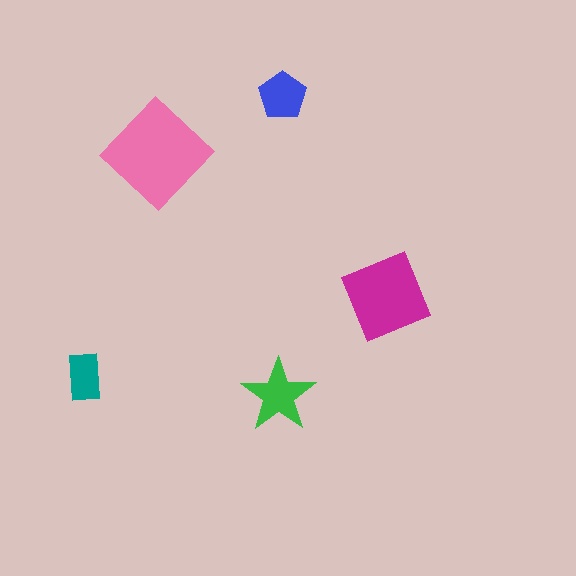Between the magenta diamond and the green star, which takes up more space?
The magenta diamond.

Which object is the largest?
The pink diamond.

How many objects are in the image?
There are 5 objects in the image.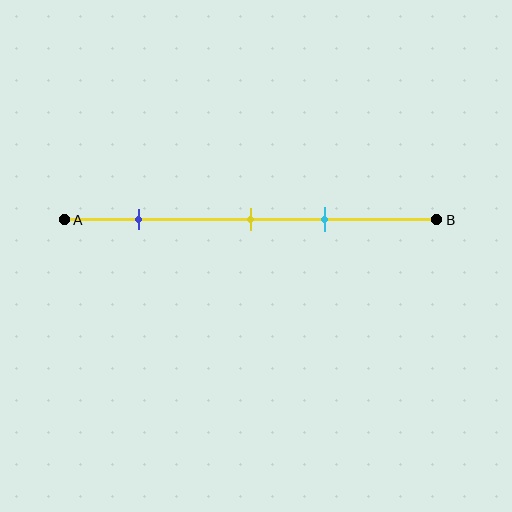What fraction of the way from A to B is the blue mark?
The blue mark is approximately 20% (0.2) of the way from A to B.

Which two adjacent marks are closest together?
The yellow and cyan marks are the closest adjacent pair.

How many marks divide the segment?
There are 3 marks dividing the segment.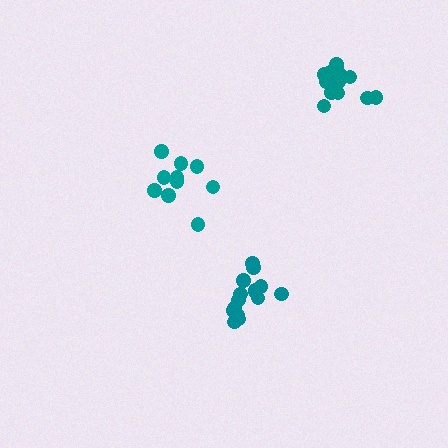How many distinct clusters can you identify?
There are 3 distinct clusters.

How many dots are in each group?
Group 1: 10 dots, Group 2: 15 dots, Group 3: 14 dots (39 total).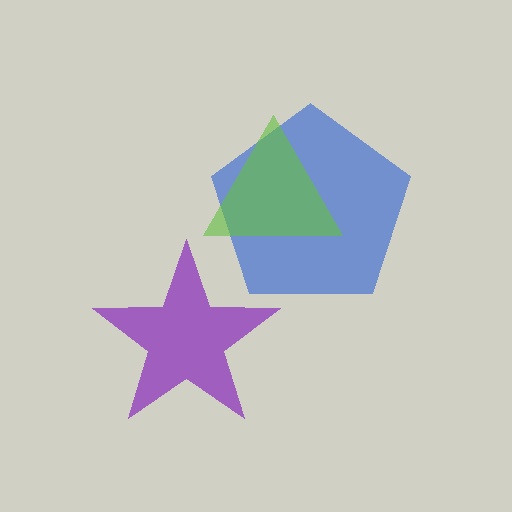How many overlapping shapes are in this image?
There are 3 overlapping shapes in the image.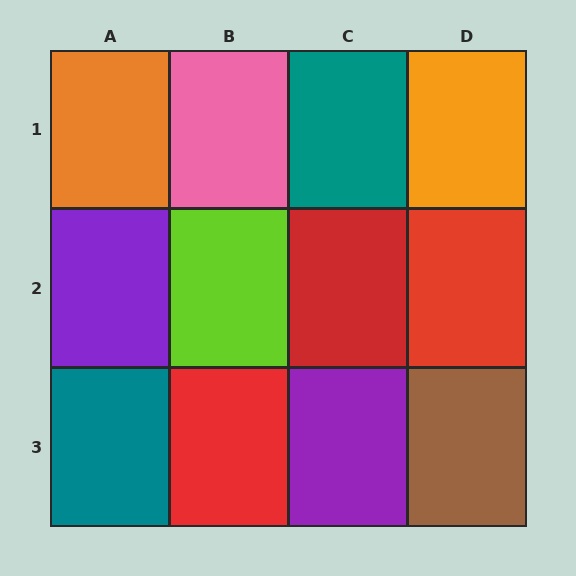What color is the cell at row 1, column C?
Teal.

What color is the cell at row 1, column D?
Orange.